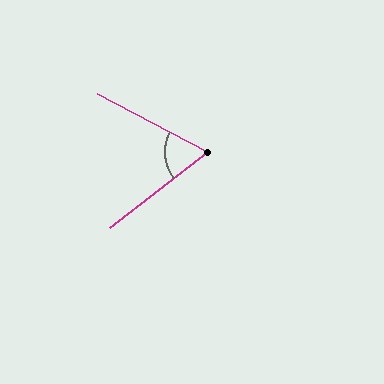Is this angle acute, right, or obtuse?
It is acute.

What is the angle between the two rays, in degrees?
Approximately 65 degrees.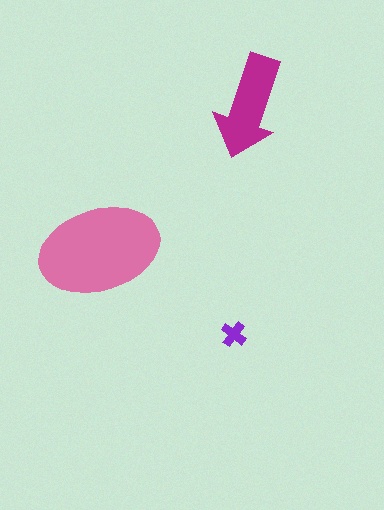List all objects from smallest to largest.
The purple cross, the magenta arrow, the pink ellipse.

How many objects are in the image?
There are 3 objects in the image.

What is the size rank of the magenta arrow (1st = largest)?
2nd.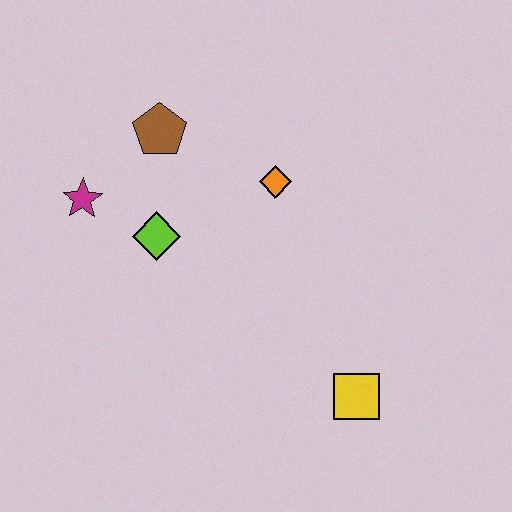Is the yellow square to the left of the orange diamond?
No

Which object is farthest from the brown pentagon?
The yellow square is farthest from the brown pentagon.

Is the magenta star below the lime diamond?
No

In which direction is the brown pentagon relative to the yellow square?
The brown pentagon is above the yellow square.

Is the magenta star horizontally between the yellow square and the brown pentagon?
No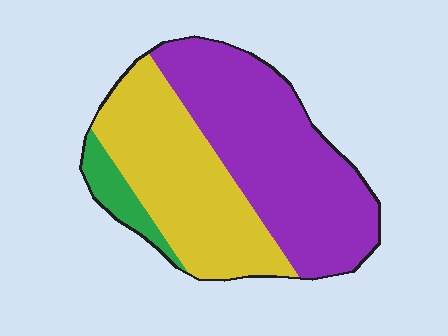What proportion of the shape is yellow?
Yellow covers 41% of the shape.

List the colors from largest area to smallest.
From largest to smallest: purple, yellow, green.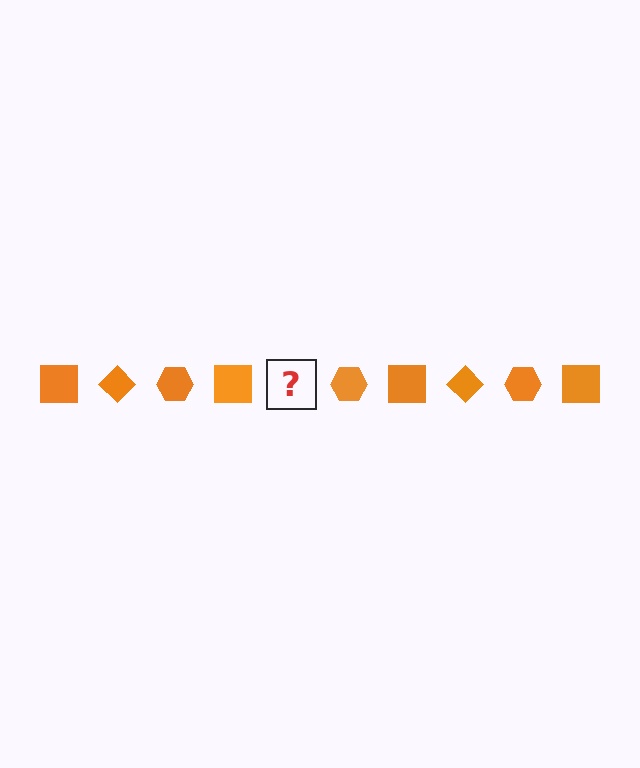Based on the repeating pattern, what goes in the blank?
The blank should be an orange diamond.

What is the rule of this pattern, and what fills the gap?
The rule is that the pattern cycles through square, diamond, hexagon shapes in orange. The gap should be filled with an orange diamond.